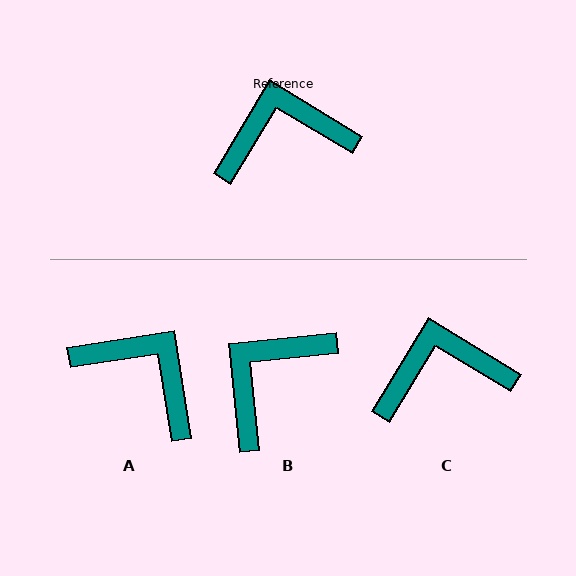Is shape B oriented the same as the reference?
No, it is off by about 37 degrees.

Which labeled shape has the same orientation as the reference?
C.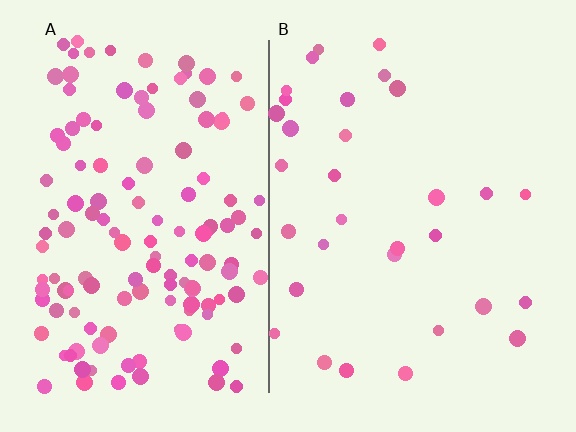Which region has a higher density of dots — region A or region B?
A (the left).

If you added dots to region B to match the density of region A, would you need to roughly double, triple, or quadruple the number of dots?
Approximately quadruple.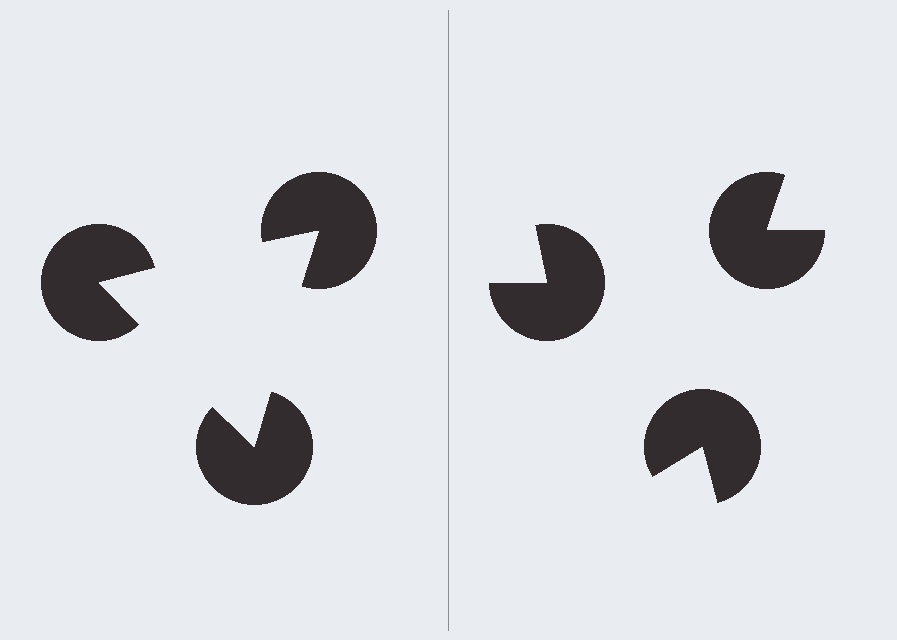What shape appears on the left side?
An illusory triangle.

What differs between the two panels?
The pac-man discs are positioned identically on both sides; only the wedge orientations differ. On the left they align to a triangle; on the right they are misaligned.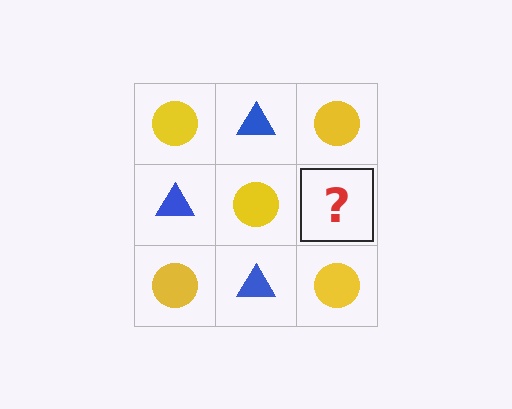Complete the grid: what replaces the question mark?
The question mark should be replaced with a blue triangle.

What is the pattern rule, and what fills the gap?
The rule is that it alternates yellow circle and blue triangle in a checkerboard pattern. The gap should be filled with a blue triangle.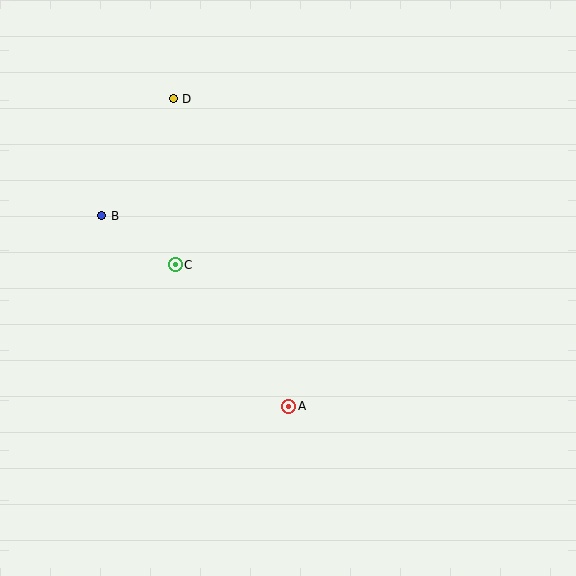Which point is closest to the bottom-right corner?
Point A is closest to the bottom-right corner.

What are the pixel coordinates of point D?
Point D is at (173, 99).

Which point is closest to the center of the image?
Point C at (175, 265) is closest to the center.